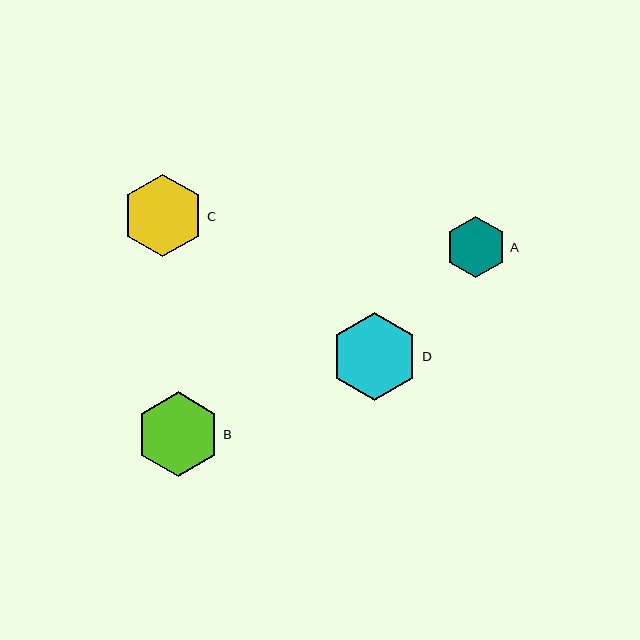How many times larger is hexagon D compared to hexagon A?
Hexagon D is approximately 1.4 times the size of hexagon A.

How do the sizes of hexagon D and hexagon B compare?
Hexagon D and hexagon B are approximately the same size.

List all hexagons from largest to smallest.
From largest to smallest: D, B, C, A.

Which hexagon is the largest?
Hexagon D is the largest with a size of approximately 88 pixels.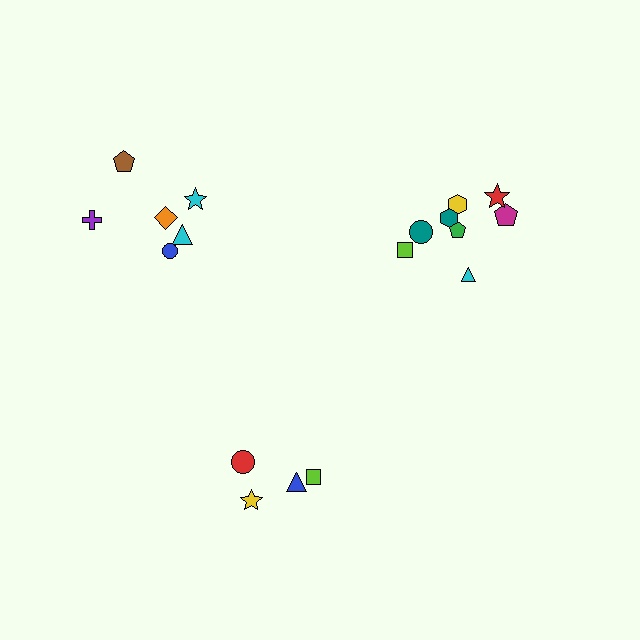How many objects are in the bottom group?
There are 4 objects.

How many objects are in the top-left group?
There are 6 objects.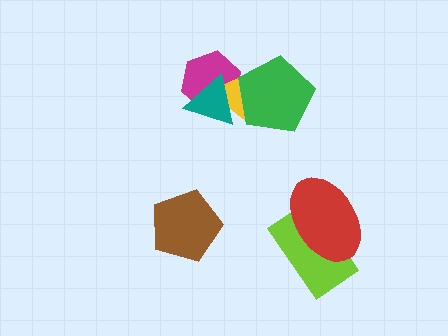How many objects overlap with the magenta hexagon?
2 objects overlap with the magenta hexagon.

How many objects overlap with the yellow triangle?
3 objects overlap with the yellow triangle.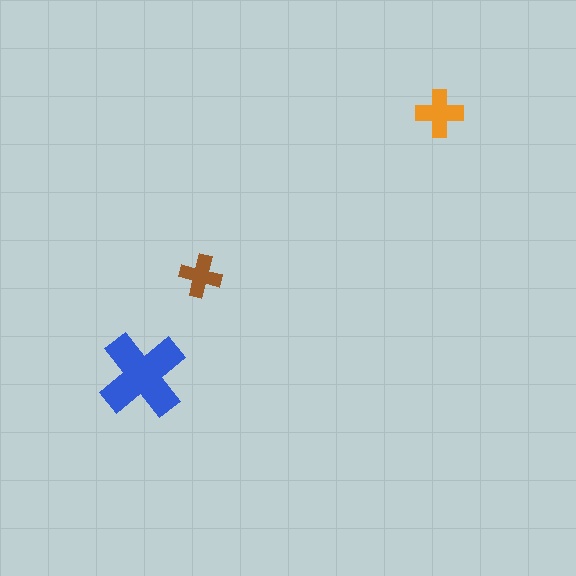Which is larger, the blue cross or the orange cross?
The blue one.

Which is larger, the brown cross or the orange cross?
The orange one.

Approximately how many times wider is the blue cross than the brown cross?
About 2 times wider.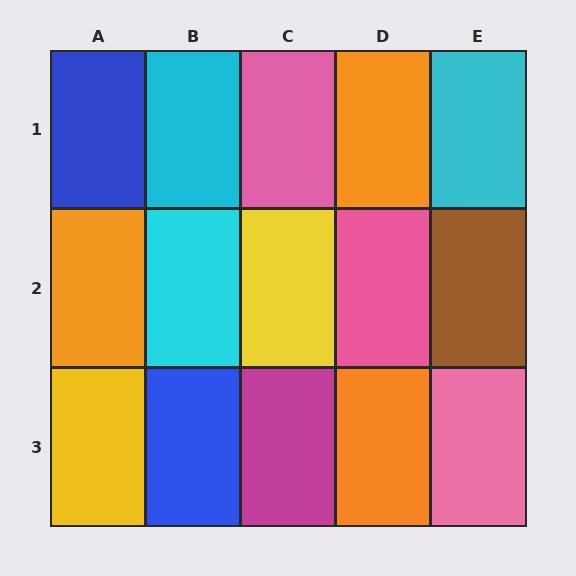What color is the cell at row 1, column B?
Cyan.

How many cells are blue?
2 cells are blue.